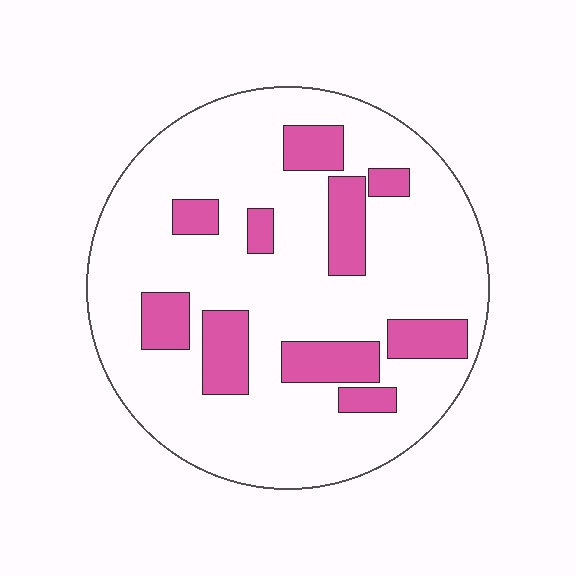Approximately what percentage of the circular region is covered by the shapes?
Approximately 20%.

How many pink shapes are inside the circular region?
10.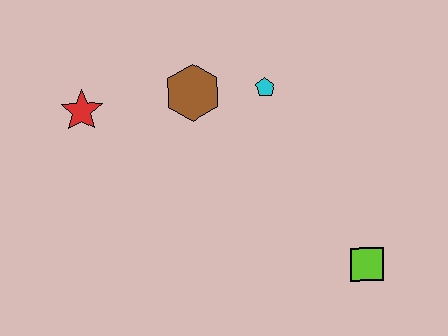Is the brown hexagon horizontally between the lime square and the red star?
Yes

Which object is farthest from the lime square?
The red star is farthest from the lime square.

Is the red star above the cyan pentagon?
No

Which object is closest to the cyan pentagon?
The brown hexagon is closest to the cyan pentagon.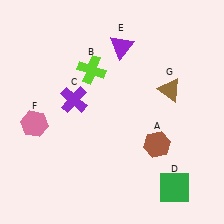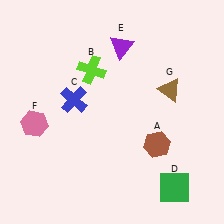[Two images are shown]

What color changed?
The cross (C) changed from purple in Image 1 to blue in Image 2.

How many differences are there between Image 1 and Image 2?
There is 1 difference between the two images.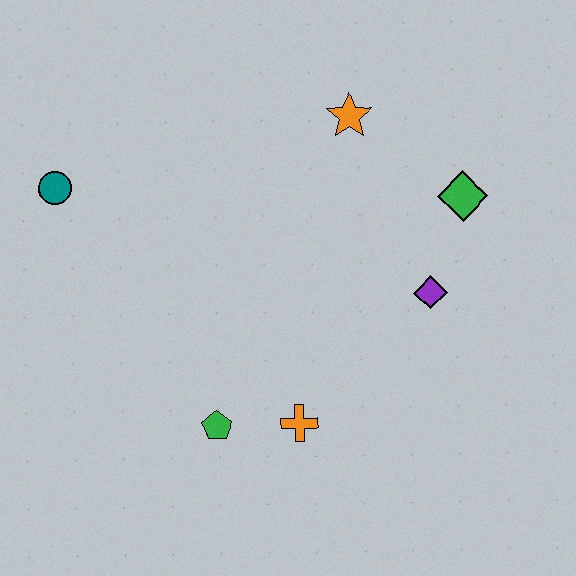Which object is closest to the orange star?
The green diamond is closest to the orange star.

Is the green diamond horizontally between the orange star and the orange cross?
No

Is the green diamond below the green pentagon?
No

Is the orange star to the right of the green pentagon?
Yes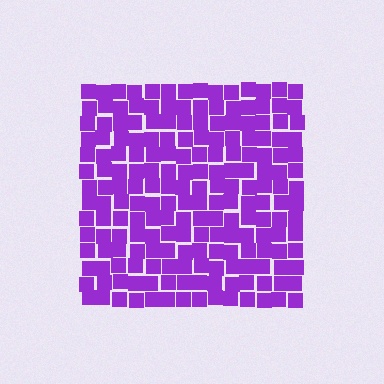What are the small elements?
The small elements are squares.